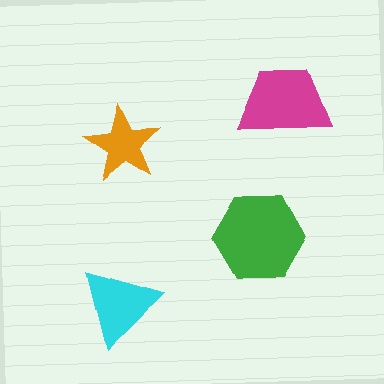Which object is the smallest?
The orange star.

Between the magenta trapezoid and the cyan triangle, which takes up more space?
The magenta trapezoid.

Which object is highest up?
The magenta trapezoid is topmost.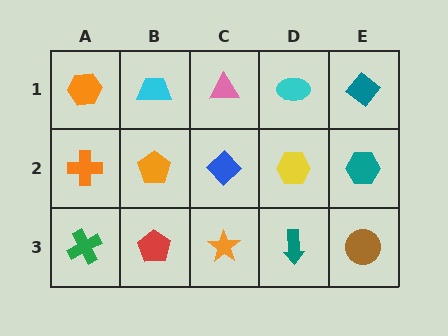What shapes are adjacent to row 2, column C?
A pink triangle (row 1, column C), an orange star (row 3, column C), an orange pentagon (row 2, column B), a yellow hexagon (row 2, column D).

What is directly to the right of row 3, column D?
A brown circle.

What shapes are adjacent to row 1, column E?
A teal hexagon (row 2, column E), a cyan ellipse (row 1, column D).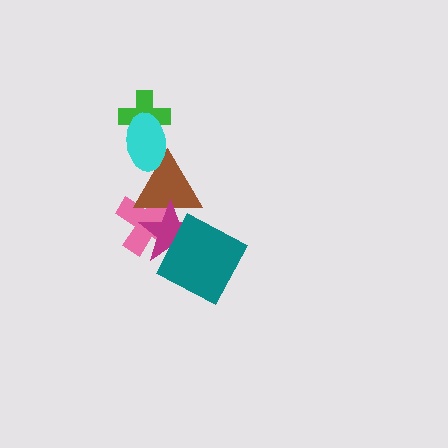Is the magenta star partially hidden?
Yes, it is partially covered by another shape.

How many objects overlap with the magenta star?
3 objects overlap with the magenta star.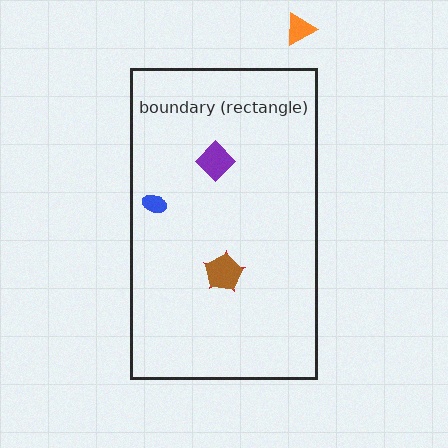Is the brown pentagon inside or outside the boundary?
Inside.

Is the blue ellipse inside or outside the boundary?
Inside.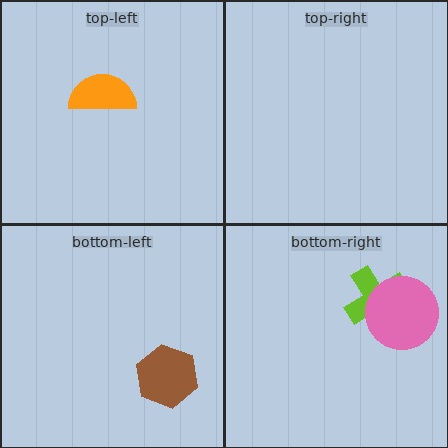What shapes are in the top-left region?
The orange semicircle.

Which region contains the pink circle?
The bottom-right region.